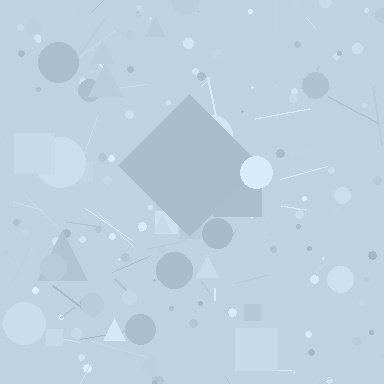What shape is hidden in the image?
A diamond is hidden in the image.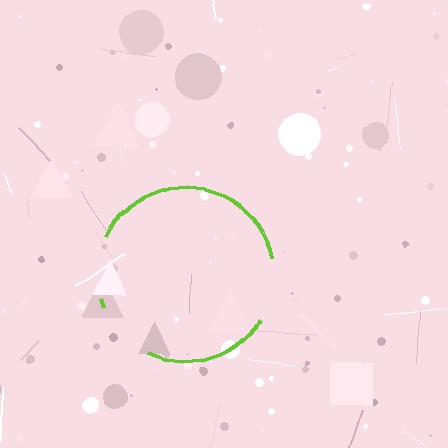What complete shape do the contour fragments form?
The contour fragments form a circle.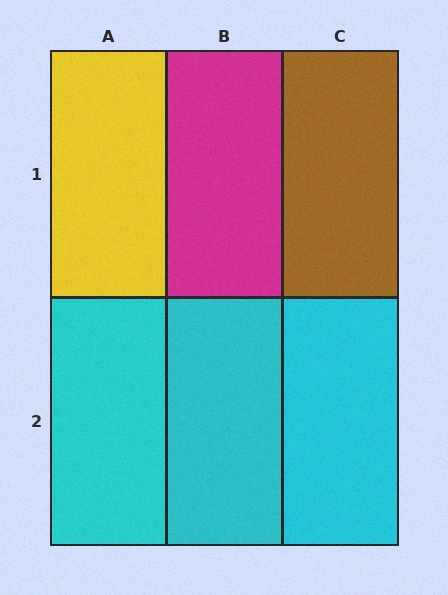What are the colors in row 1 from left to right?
Yellow, magenta, brown.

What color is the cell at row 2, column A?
Cyan.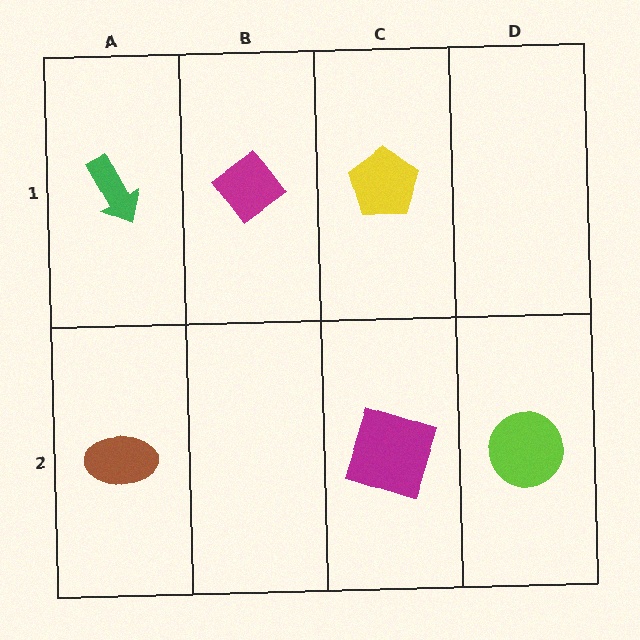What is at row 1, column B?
A magenta diamond.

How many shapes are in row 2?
3 shapes.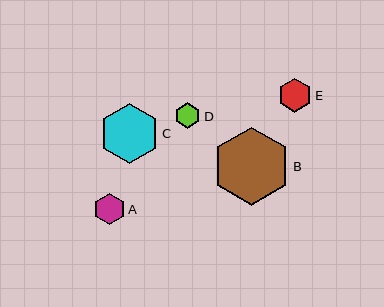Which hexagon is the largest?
Hexagon B is the largest with a size of approximately 78 pixels.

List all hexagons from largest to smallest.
From largest to smallest: B, C, E, A, D.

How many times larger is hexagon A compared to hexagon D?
Hexagon A is approximately 1.2 times the size of hexagon D.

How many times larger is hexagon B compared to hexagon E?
Hexagon B is approximately 2.3 times the size of hexagon E.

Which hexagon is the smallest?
Hexagon D is the smallest with a size of approximately 26 pixels.